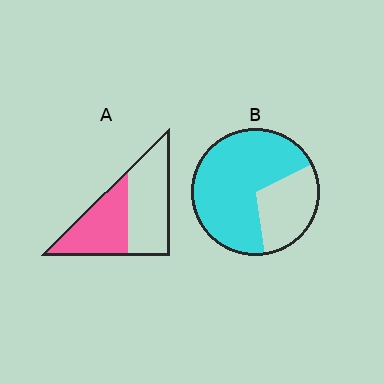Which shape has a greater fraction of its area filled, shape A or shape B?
Shape B.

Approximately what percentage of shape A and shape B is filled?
A is approximately 45% and B is approximately 70%.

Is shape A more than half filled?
No.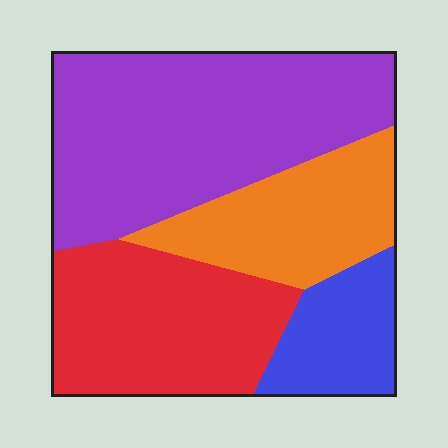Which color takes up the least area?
Blue, at roughly 10%.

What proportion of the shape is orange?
Orange covers around 20% of the shape.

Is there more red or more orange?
Red.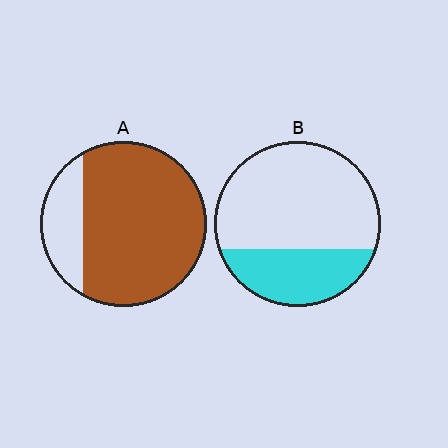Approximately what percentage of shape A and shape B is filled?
A is approximately 80% and B is approximately 30%.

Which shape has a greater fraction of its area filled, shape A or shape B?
Shape A.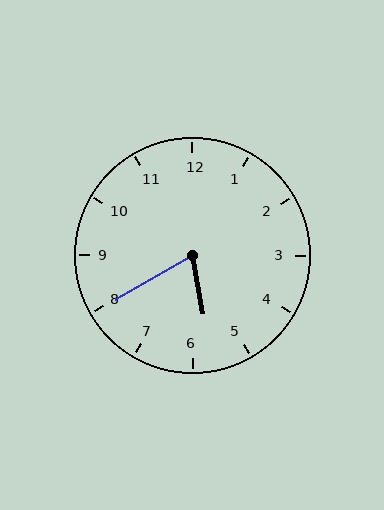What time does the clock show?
5:40.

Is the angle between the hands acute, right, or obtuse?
It is acute.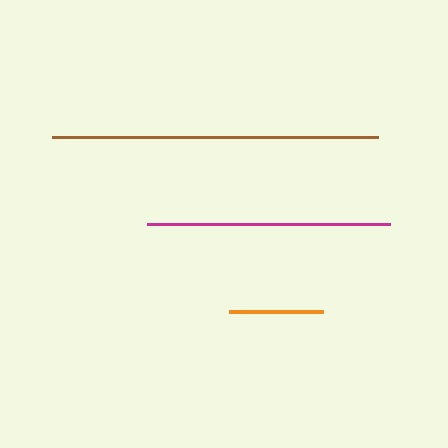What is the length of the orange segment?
The orange segment is approximately 93 pixels long.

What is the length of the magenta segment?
The magenta segment is approximately 243 pixels long.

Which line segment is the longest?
The brown line is the longest at approximately 326 pixels.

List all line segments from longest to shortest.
From longest to shortest: brown, magenta, orange.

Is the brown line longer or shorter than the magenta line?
The brown line is longer than the magenta line.